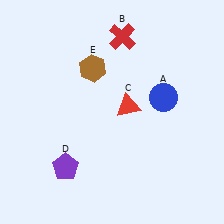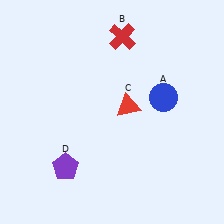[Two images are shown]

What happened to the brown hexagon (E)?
The brown hexagon (E) was removed in Image 2. It was in the top-left area of Image 1.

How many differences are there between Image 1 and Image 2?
There is 1 difference between the two images.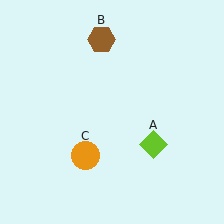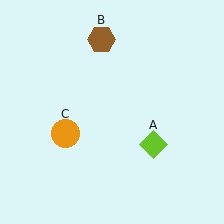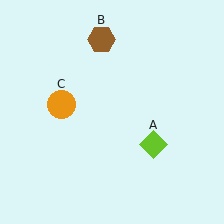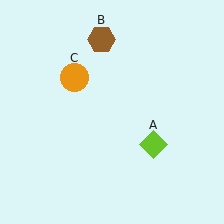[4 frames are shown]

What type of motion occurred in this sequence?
The orange circle (object C) rotated clockwise around the center of the scene.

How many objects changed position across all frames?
1 object changed position: orange circle (object C).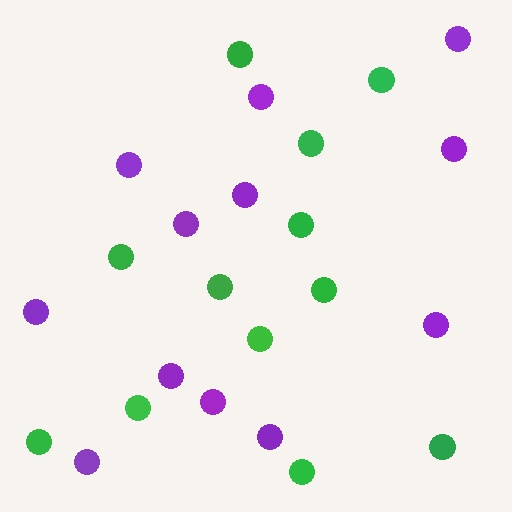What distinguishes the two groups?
There are 2 groups: one group of green circles (12) and one group of purple circles (12).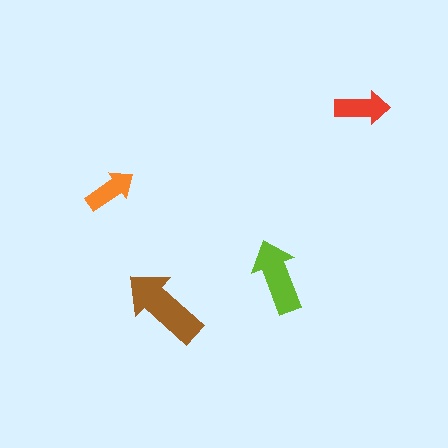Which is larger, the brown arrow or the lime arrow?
The brown one.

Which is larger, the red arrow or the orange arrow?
The red one.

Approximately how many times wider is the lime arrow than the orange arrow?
About 1.5 times wider.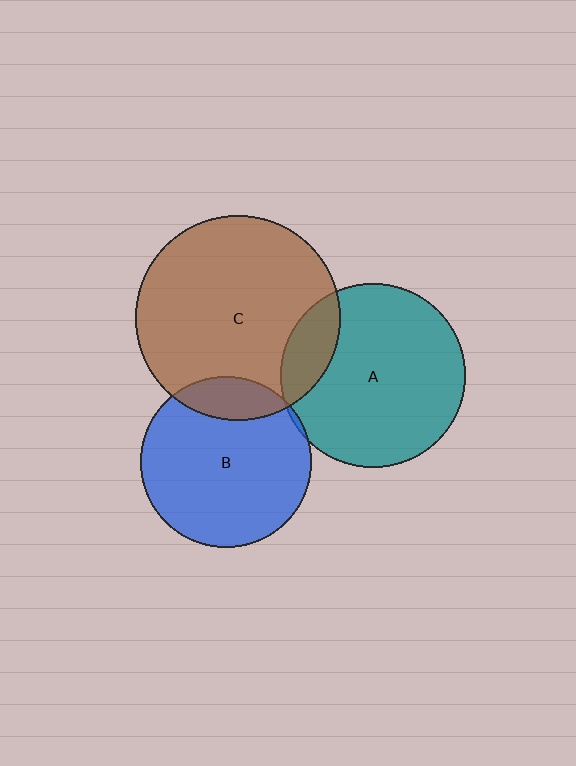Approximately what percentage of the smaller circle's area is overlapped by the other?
Approximately 5%.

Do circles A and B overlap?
Yes.